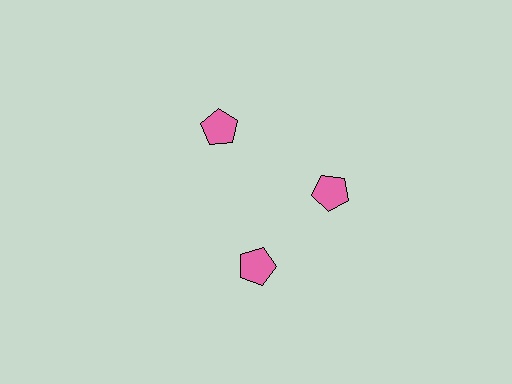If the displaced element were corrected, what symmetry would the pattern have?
It would have 3-fold rotational symmetry — the pattern would map onto itself every 120 degrees.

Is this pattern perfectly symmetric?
No. The 3 pink pentagons are arranged in a ring, but one element near the 7 o'clock position is rotated out of alignment along the ring, breaking the 3-fold rotational symmetry.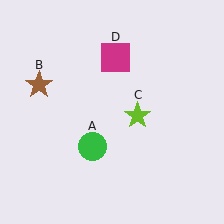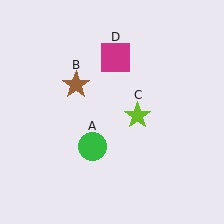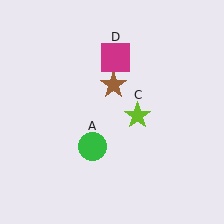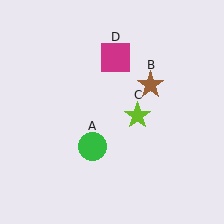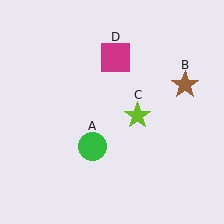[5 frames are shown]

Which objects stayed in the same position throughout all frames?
Green circle (object A) and lime star (object C) and magenta square (object D) remained stationary.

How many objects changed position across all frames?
1 object changed position: brown star (object B).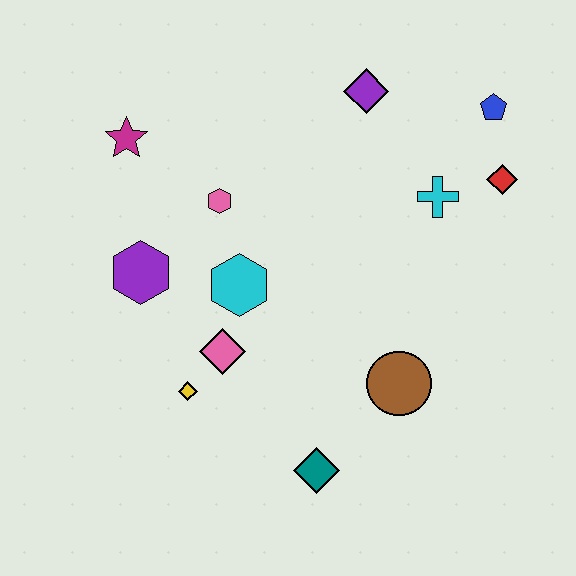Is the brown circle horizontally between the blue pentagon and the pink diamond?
Yes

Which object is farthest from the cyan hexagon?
The blue pentagon is farthest from the cyan hexagon.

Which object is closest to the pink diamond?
The yellow diamond is closest to the pink diamond.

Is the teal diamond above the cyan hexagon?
No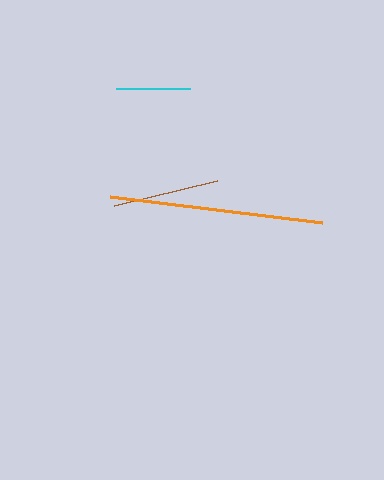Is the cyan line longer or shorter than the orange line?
The orange line is longer than the cyan line.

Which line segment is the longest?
The orange line is the longest at approximately 214 pixels.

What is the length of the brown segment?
The brown segment is approximately 107 pixels long.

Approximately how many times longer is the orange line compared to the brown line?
The orange line is approximately 2.0 times the length of the brown line.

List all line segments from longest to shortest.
From longest to shortest: orange, brown, cyan.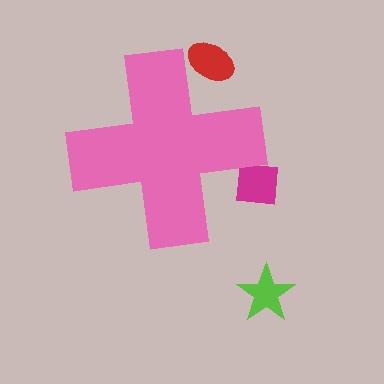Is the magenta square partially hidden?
Yes, the magenta square is partially hidden behind the pink cross.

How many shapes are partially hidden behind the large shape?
2 shapes are partially hidden.